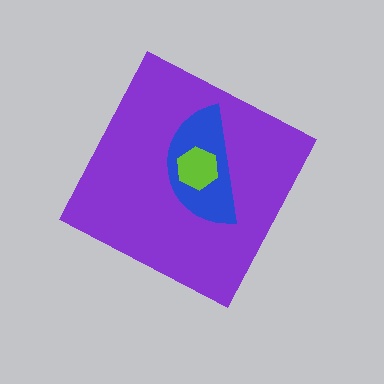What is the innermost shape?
The lime hexagon.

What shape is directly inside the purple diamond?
The blue semicircle.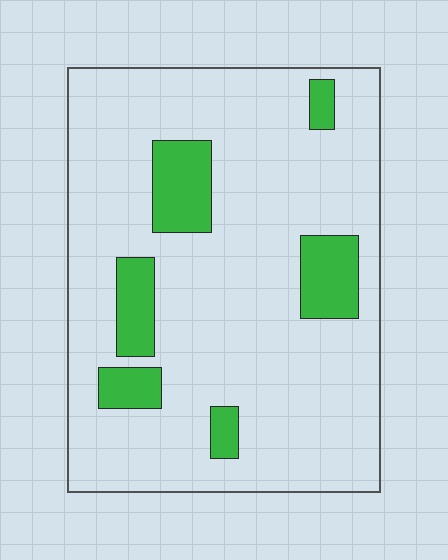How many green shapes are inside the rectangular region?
6.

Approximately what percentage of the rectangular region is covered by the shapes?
Approximately 15%.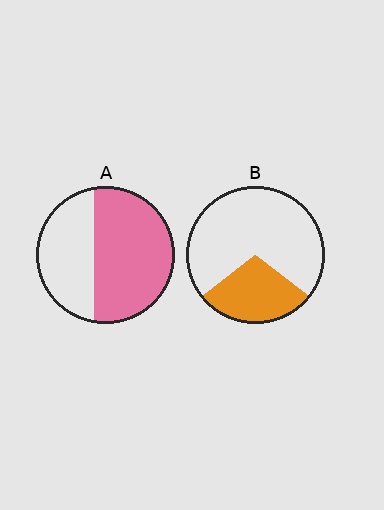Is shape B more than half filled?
No.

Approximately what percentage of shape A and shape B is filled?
A is approximately 60% and B is approximately 30%.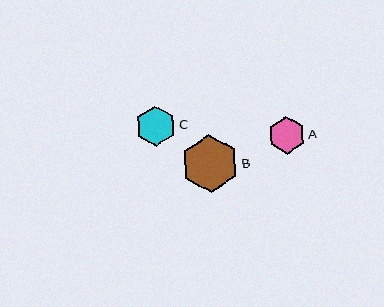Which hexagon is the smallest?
Hexagon A is the smallest with a size of approximately 38 pixels.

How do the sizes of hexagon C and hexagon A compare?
Hexagon C and hexagon A are approximately the same size.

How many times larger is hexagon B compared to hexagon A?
Hexagon B is approximately 1.5 times the size of hexagon A.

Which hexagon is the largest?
Hexagon B is the largest with a size of approximately 57 pixels.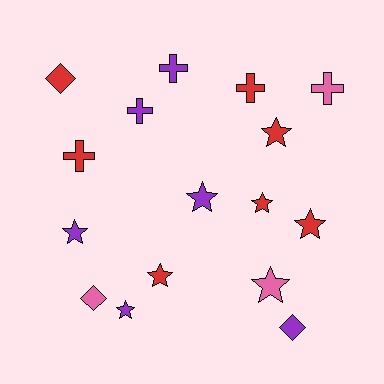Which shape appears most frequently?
Star, with 8 objects.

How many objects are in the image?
There are 16 objects.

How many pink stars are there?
There is 1 pink star.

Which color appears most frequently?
Red, with 7 objects.